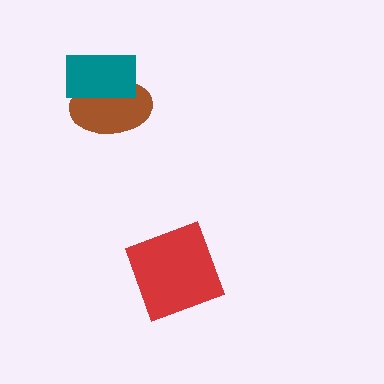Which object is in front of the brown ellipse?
The teal rectangle is in front of the brown ellipse.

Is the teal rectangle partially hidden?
No, no other shape covers it.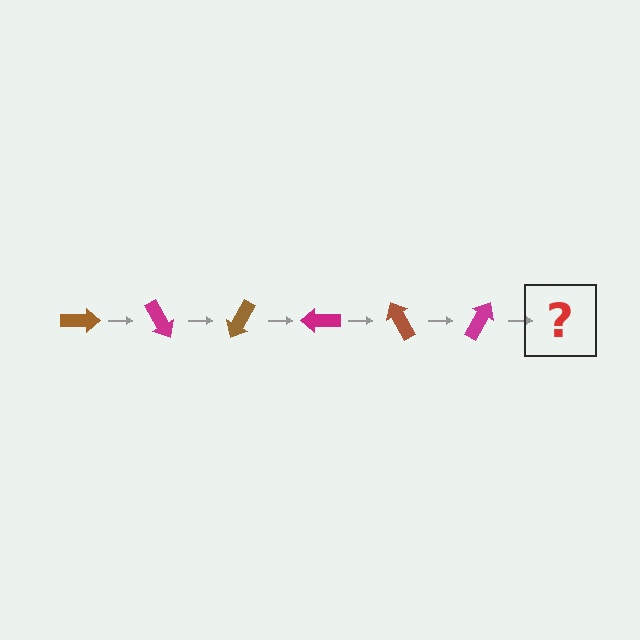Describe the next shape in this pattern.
It should be a brown arrow, rotated 360 degrees from the start.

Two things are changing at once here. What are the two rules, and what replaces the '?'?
The two rules are that it rotates 60 degrees each step and the color cycles through brown and magenta. The '?' should be a brown arrow, rotated 360 degrees from the start.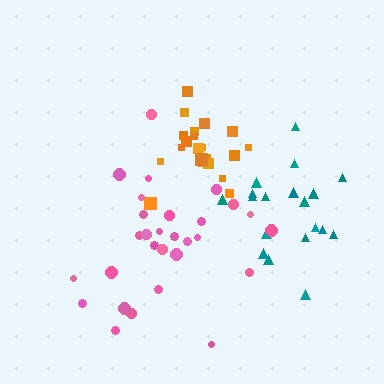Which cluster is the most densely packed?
Orange.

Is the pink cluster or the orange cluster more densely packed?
Orange.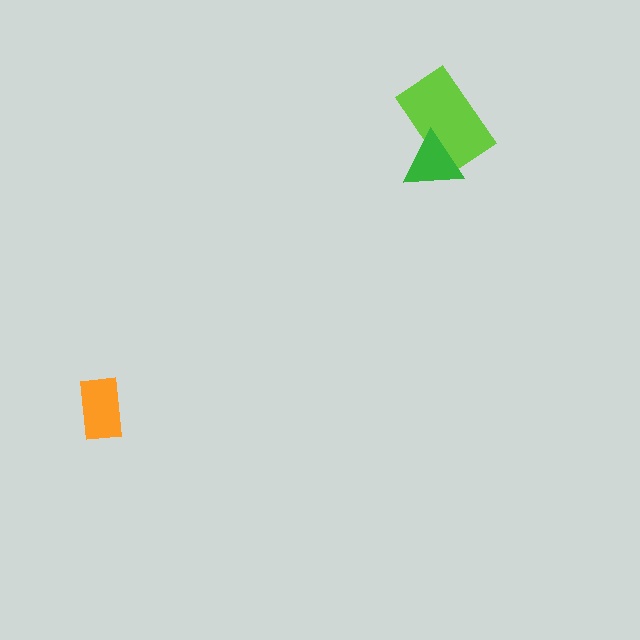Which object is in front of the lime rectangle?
The green triangle is in front of the lime rectangle.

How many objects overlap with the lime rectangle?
1 object overlaps with the lime rectangle.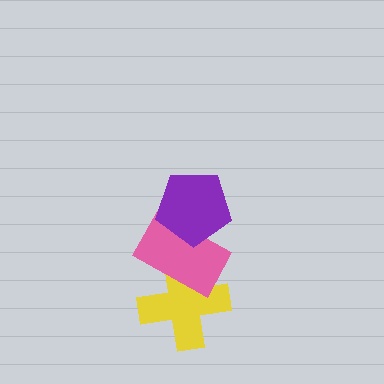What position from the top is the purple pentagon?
The purple pentagon is 1st from the top.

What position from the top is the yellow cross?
The yellow cross is 3rd from the top.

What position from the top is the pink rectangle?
The pink rectangle is 2nd from the top.